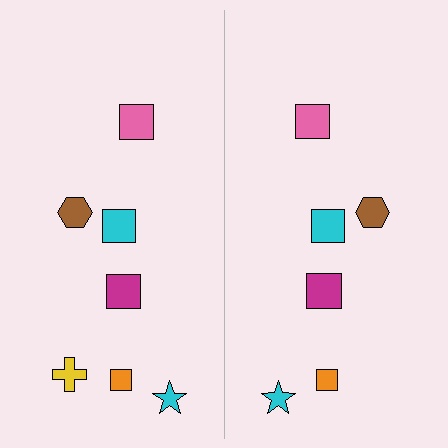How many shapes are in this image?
There are 13 shapes in this image.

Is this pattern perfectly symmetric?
No, the pattern is not perfectly symmetric. A yellow cross is missing from the right side.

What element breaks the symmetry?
A yellow cross is missing from the right side.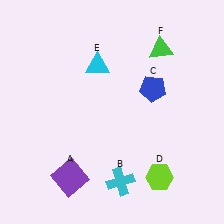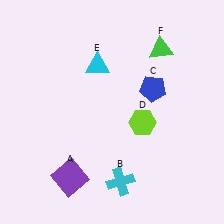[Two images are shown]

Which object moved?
The lime hexagon (D) moved up.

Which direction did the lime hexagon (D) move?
The lime hexagon (D) moved up.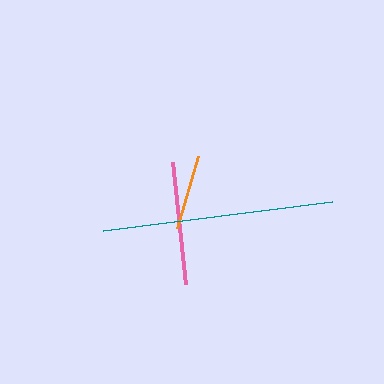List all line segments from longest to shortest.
From longest to shortest: teal, pink, orange.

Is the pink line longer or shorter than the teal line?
The teal line is longer than the pink line.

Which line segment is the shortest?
The orange line is the shortest at approximately 75 pixels.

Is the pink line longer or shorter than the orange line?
The pink line is longer than the orange line.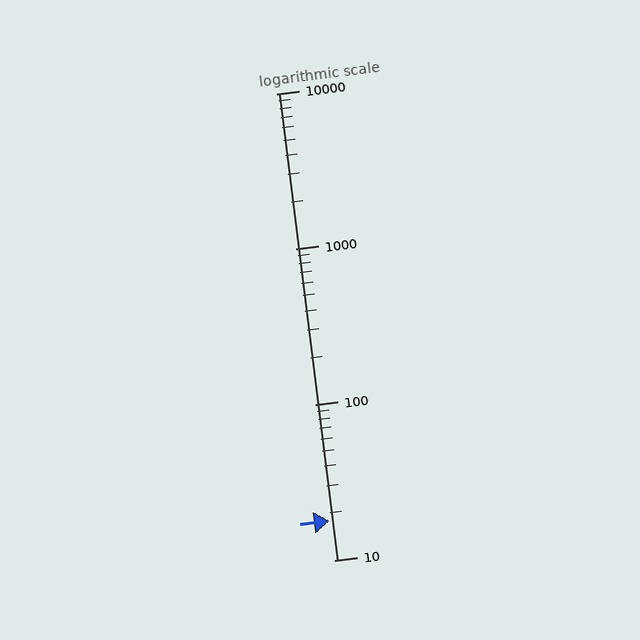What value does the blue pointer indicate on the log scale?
The pointer indicates approximately 18.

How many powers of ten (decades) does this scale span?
The scale spans 3 decades, from 10 to 10000.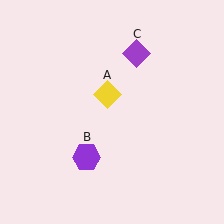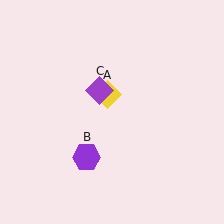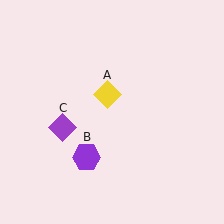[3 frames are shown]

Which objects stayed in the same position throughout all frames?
Yellow diamond (object A) and purple hexagon (object B) remained stationary.